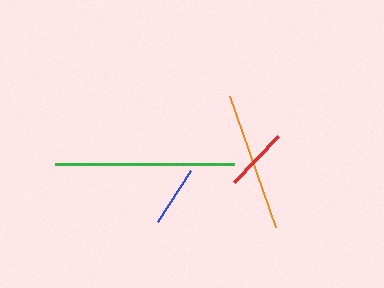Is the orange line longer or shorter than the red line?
The orange line is longer than the red line.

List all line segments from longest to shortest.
From longest to shortest: green, orange, red, blue.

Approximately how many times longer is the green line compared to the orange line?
The green line is approximately 1.3 times the length of the orange line.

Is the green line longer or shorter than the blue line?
The green line is longer than the blue line.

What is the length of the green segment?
The green segment is approximately 178 pixels long.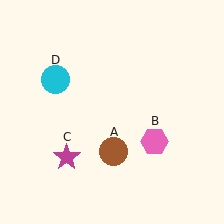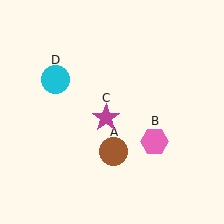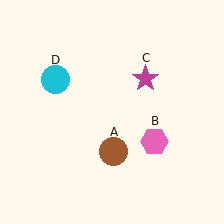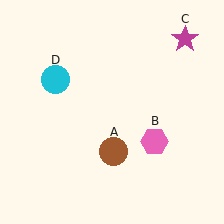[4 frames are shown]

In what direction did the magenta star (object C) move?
The magenta star (object C) moved up and to the right.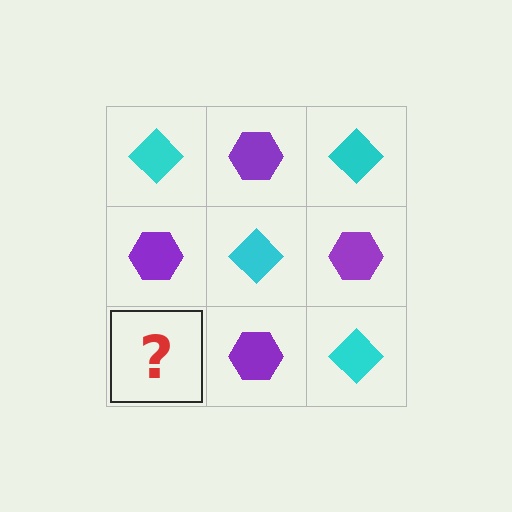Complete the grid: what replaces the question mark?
The question mark should be replaced with a cyan diamond.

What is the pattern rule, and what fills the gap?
The rule is that it alternates cyan diamond and purple hexagon in a checkerboard pattern. The gap should be filled with a cyan diamond.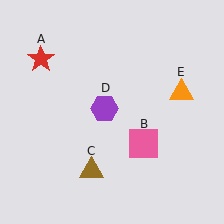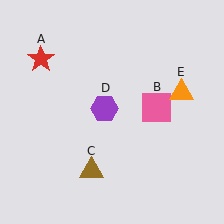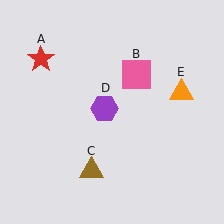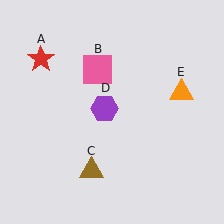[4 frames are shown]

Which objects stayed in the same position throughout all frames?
Red star (object A) and brown triangle (object C) and purple hexagon (object D) and orange triangle (object E) remained stationary.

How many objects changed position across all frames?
1 object changed position: pink square (object B).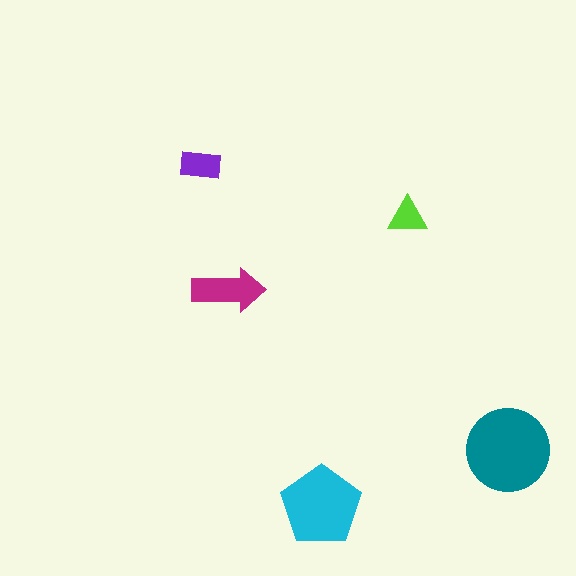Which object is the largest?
The teal circle.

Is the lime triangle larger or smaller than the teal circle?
Smaller.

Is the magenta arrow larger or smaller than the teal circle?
Smaller.